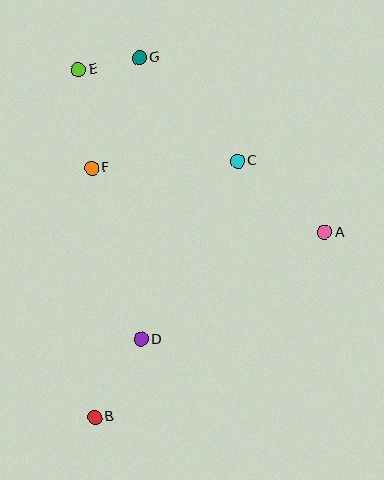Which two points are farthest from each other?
Points B and G are farthest from each other.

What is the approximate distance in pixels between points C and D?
The distance between C and D is approximately 202 pixels.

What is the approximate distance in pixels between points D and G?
The distance between D and G is approximately 282 pixels.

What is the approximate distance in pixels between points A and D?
The distance between A and D is approximately 212 pixels.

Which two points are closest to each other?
Points E and G are closest to each other.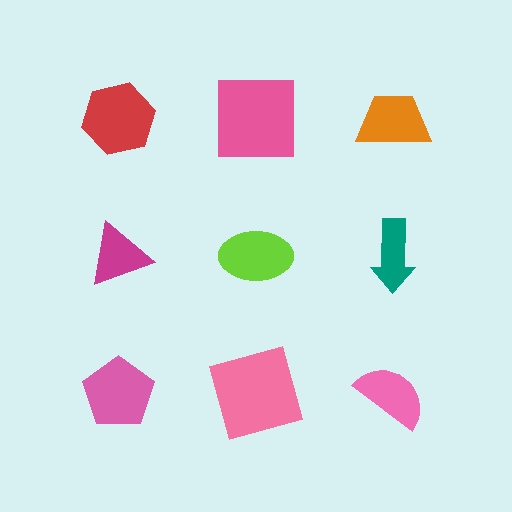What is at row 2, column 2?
A lime ellipse.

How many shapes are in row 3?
3 shapes.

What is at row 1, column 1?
A red hexagon.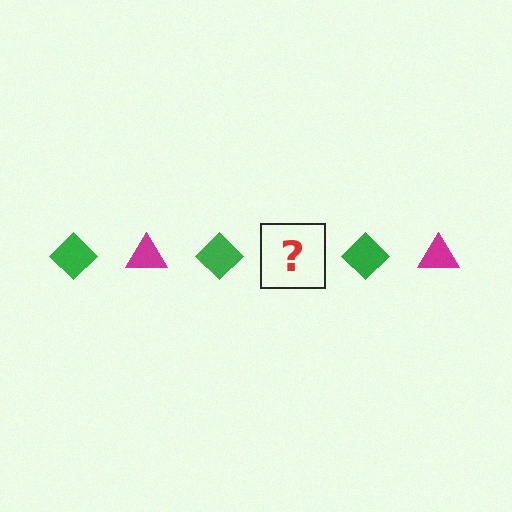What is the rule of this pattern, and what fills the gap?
The rule is that the pattern alternates between green diamond and magenta triangle. The gap should be filled with a magenta triangle.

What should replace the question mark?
The question mark should be replaced with a magenta triangle.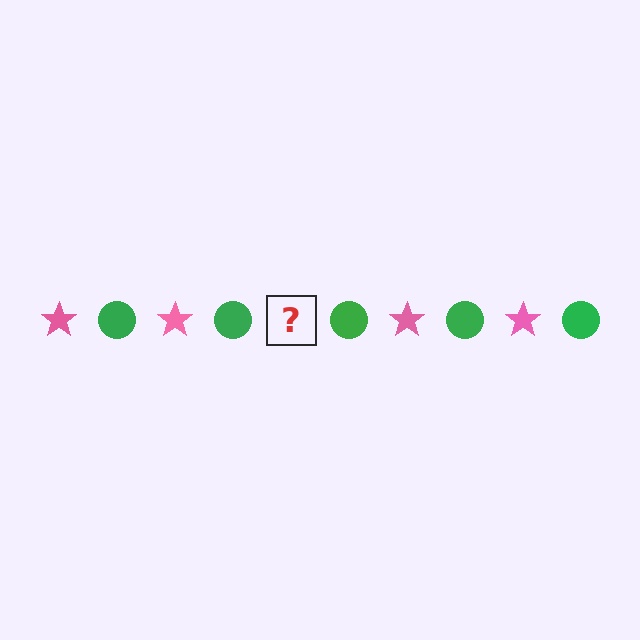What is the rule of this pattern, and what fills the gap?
The rule is that the pattern alternates between pink star and green circle. The gap should be filled with a pink star.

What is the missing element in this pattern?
The missing element is a pink star.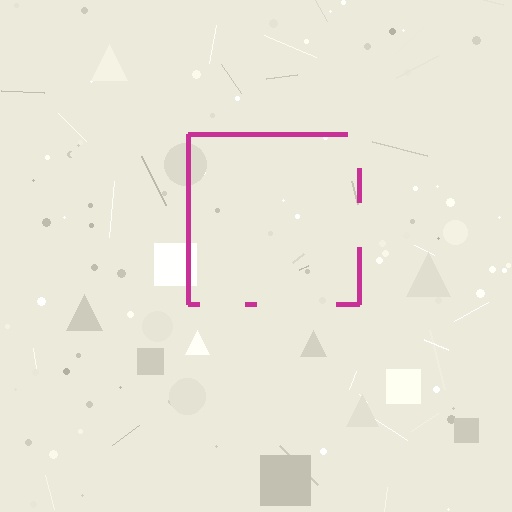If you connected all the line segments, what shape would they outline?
They would outline a square.